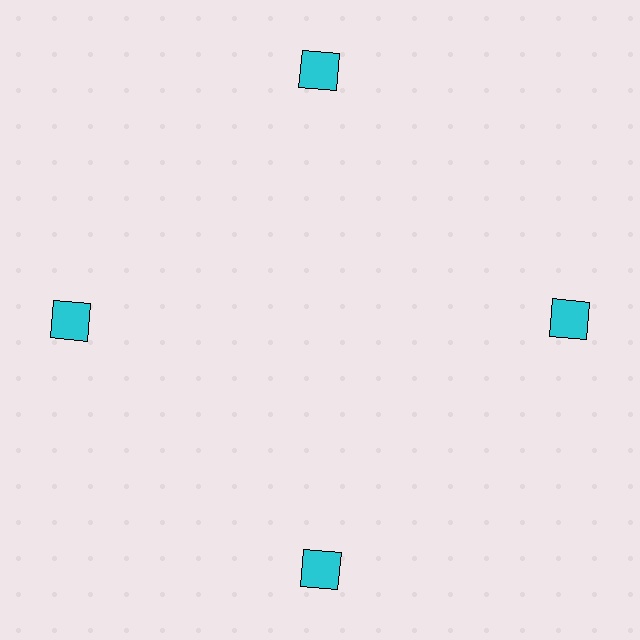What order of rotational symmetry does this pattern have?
This pattern has 4-fold rotational symmetry.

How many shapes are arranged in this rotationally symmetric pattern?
There are 4 shapes, arranged in 4 groups of 1.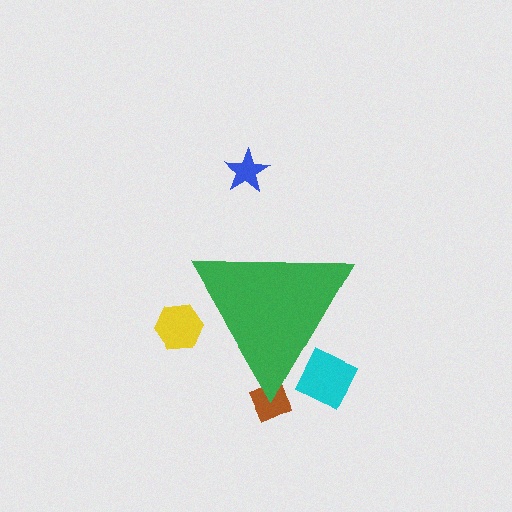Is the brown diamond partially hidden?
Yes, the brown diamond is partially hidden behind the green triangle.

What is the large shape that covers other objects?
A green triangle.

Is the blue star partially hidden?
No, the blue star is fully visible.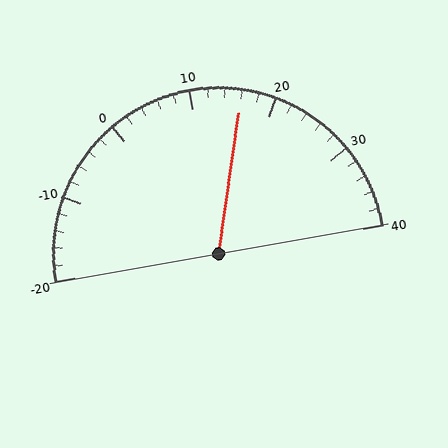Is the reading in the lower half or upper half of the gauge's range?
The reading is in the upper half of the range (-20 to 40).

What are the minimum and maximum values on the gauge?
The gauge ranges from -20 to 40.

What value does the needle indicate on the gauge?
The needle indicates approximately 16.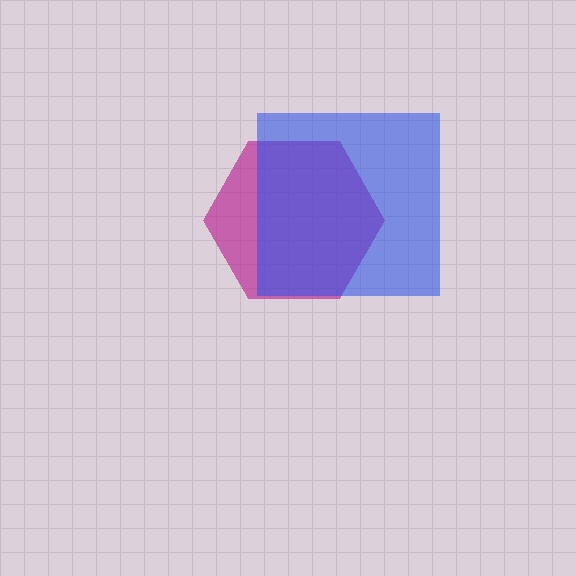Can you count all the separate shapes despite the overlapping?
Yes, there are 2 separate shapes.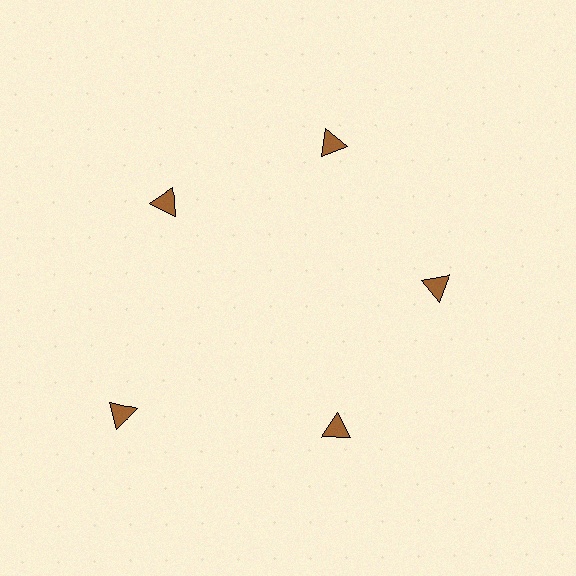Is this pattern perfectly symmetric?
No. The 5 brown triangles are arranged in a ring, but one element near the 8 o'clock position is pushed outward from the center, breaking the 5-fold rotational symmetry.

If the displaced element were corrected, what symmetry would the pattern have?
It would have 5-fold rotational symmetry — the pattern would map onto itself every 72 degrees.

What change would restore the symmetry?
The symmetry would be restored by moving it inward, back onto the ring so that all 5 triangles sit at equal angles and equal distance from the center.